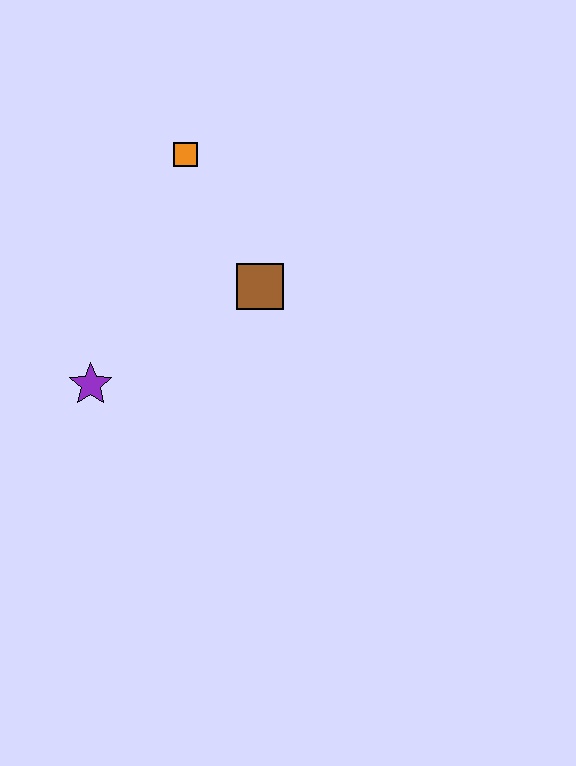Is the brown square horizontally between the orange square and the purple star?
No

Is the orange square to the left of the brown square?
Yes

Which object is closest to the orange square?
The brown square is closest to the orange square.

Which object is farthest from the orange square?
The purple star is farthest from the orange square.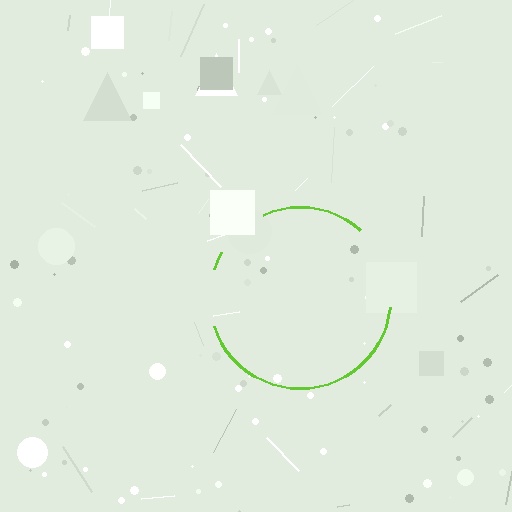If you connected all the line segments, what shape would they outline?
They would outline a circle.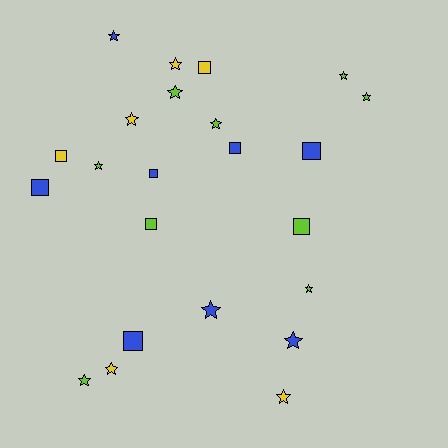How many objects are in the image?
There are 23 objects.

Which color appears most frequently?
Lime, with 9 objects.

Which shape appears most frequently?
Star, with 14 objects.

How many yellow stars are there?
There are 4 yellow stars.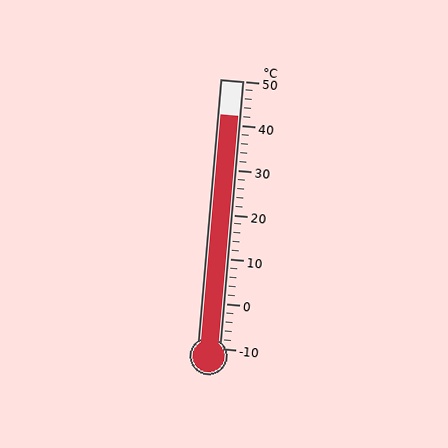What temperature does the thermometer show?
The thermometer shows approximately 42°C.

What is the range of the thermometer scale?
The thermometer scale ranges from -10°C to 50°C.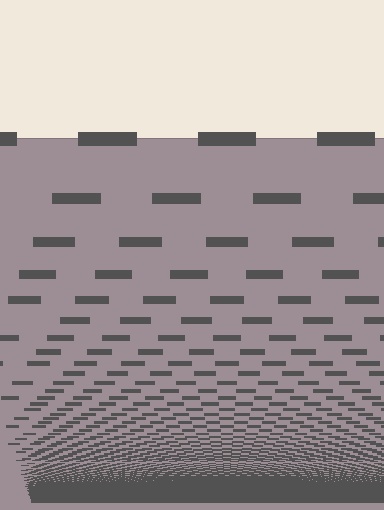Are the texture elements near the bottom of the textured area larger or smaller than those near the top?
Smaller. The gradient is inverted — elements near the bottom are smaller and denser.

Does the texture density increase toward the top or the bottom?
Density increases toward the bottom.